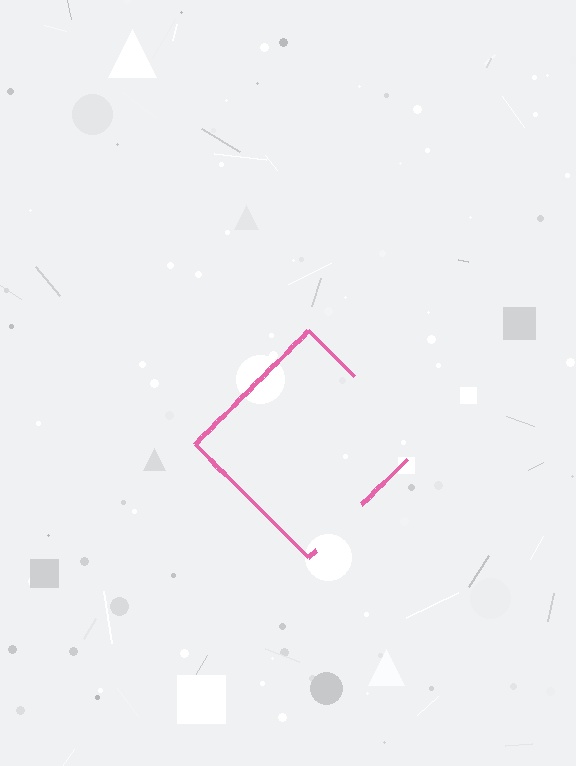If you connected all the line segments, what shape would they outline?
They would outline a diamond.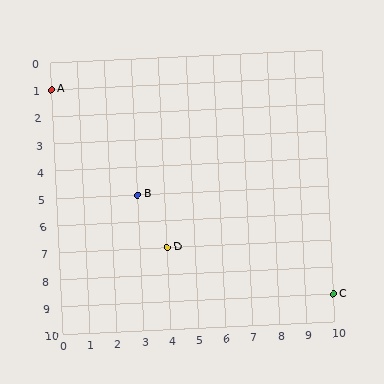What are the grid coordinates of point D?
Point D is at grid coordinates (4, 7).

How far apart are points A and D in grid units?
Points A and D are 4 columns and 6 rows apart (about 7.2 grid units diagonally).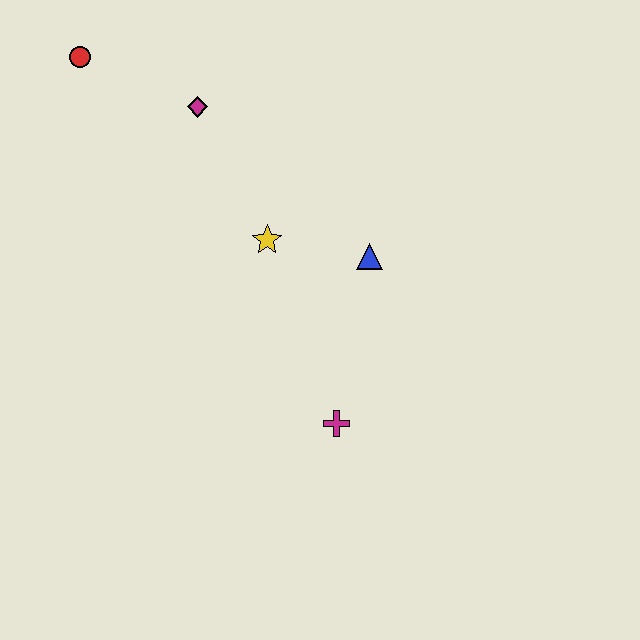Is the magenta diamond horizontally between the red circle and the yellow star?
Yes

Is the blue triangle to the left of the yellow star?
No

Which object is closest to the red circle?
The magenta diamond is closest to the red circle.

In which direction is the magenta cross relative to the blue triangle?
The magenta cross is below the blue triangle.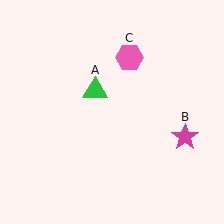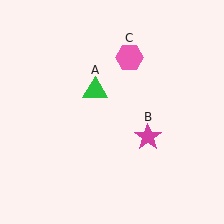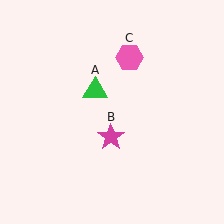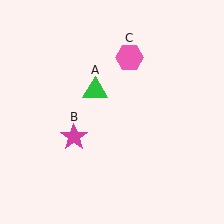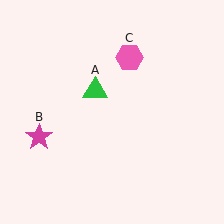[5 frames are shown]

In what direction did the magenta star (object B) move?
The magenta star (object B) moved left.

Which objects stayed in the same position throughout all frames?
Green triangle (object A) and pink hexagon (object C) remained stationary.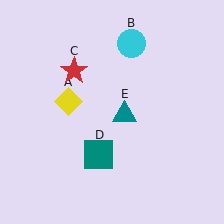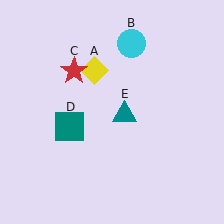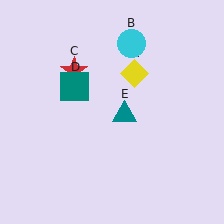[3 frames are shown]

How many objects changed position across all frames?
2 objects changed position: yellow diamond (object A), teal square (object D).